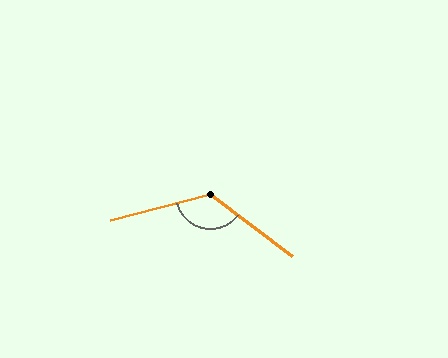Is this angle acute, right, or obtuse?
It is obtuse.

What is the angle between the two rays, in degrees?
Approximately 128 degrees.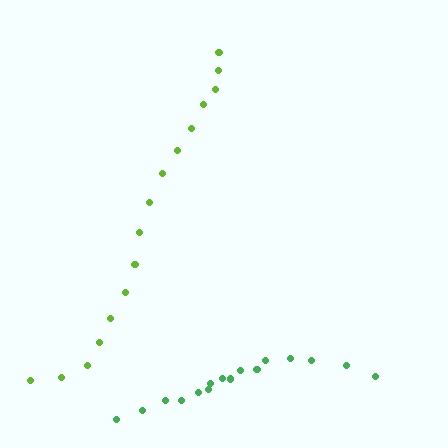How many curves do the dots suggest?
There are 2 distinct paths.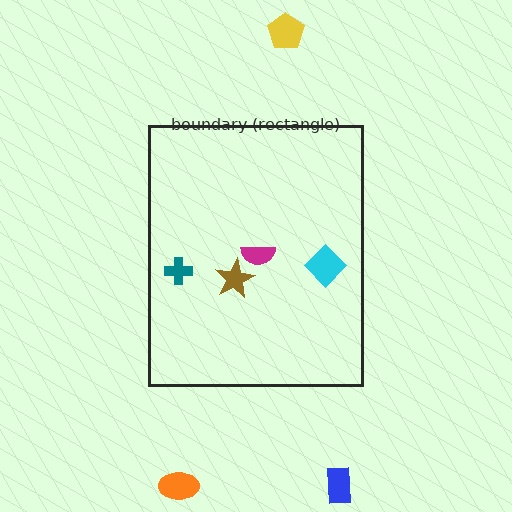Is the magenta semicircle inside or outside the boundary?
Inside.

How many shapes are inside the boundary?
4 inside, 3 outside.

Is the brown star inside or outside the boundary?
Inside.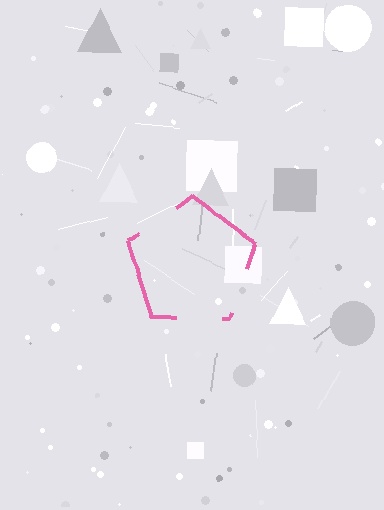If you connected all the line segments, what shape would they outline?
They would outline a pentagon.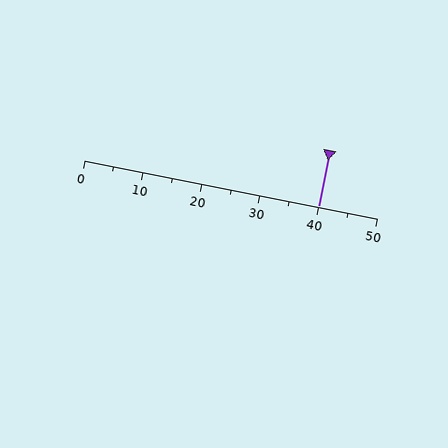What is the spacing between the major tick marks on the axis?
The major ticks are spaced 10 apart.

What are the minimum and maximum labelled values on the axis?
The axis runs from 0 to 50.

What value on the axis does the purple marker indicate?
The marker indicates approximately 40.